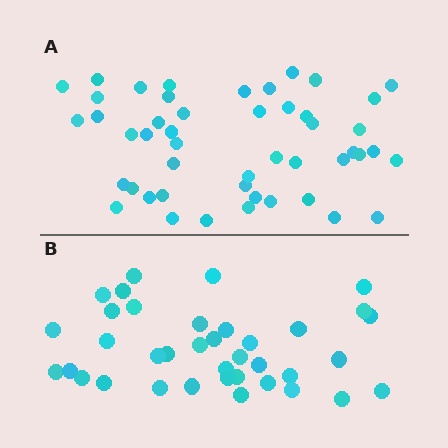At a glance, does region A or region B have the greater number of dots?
Region A (the top region) has more dots.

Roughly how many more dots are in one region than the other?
Region A has roughly 12 or so more dots than region B.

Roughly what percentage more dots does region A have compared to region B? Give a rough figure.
About 30% more.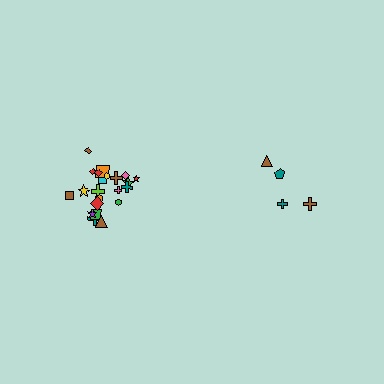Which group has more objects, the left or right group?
The left group.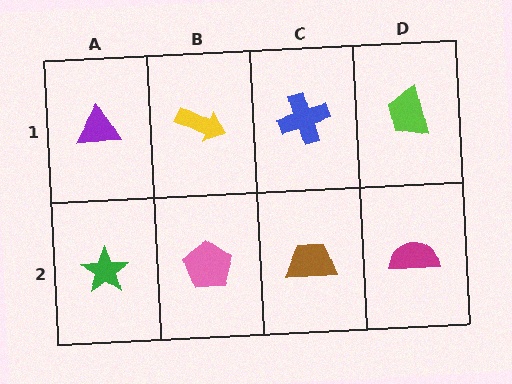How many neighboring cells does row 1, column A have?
2.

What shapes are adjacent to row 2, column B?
A yellow arrow (row 1, column B), a green star (row 2, column A), a brown trapezoid (row 2, column C).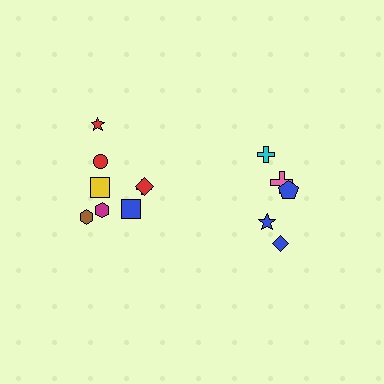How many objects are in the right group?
There are 5 objects.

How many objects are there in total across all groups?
There are 13 objects.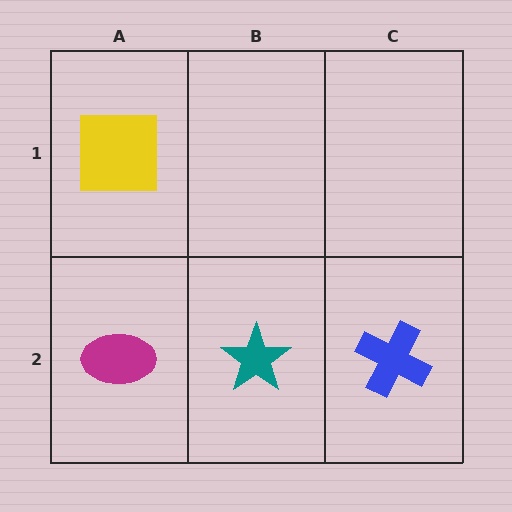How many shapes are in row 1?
1 shape.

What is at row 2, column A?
A magenta ellipse.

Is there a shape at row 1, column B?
No, that cell is empty.